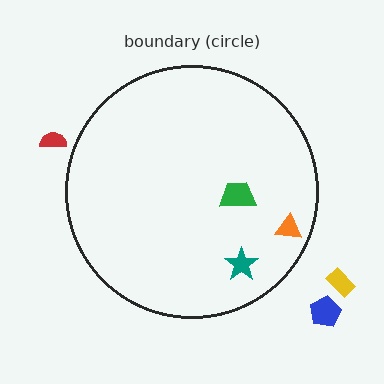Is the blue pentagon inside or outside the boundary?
Outside.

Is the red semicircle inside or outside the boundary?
Outside.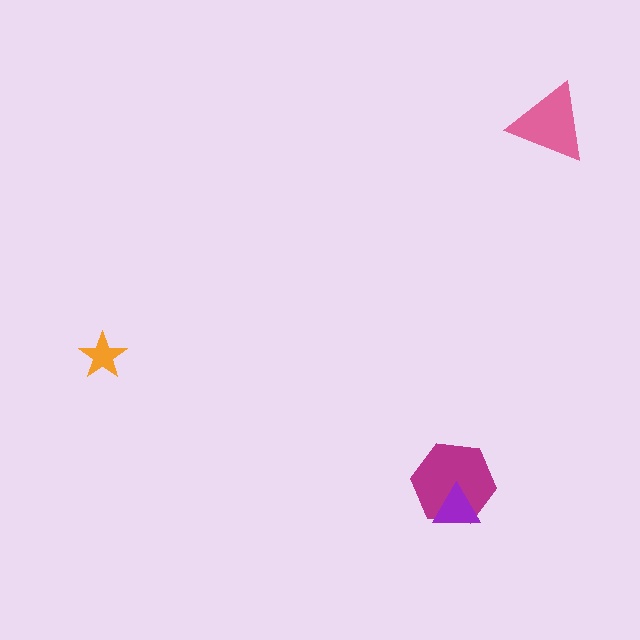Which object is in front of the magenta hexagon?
The purple triangle is in front of the magenta hexagon.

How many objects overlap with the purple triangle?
1 object overlaps with the purple triangle.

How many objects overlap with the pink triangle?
0 objects overlap with the pink triangle.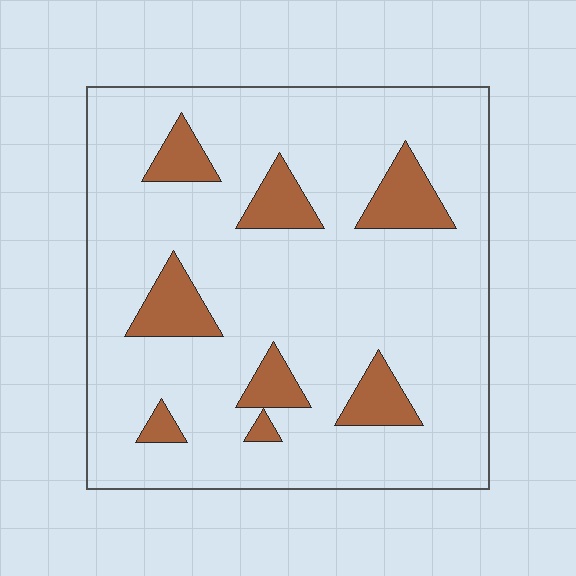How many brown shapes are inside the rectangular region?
8.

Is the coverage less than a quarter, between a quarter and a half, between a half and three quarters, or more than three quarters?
Less than a quarter.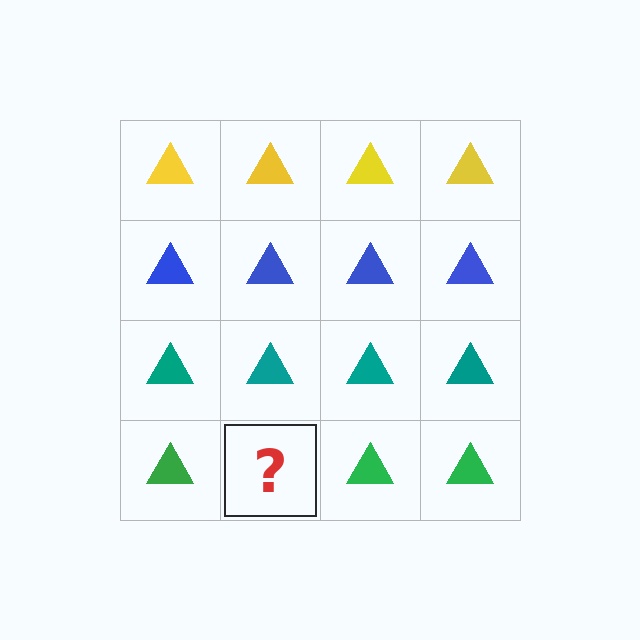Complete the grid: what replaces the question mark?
The question mark should be replaced with a green triangle.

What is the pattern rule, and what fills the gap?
The rule is that each row has a consistent color. The gap should be filled with a green triangle.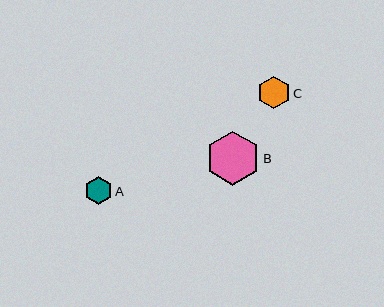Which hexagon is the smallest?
Hexagon A is the smallest with a size of approximately 27 pixels.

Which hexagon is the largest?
Hexagon B is the largest with a size of approximately 54 pixels.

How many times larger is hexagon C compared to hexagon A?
Hexagon C is approximately 1.2 times the size of hexagon A.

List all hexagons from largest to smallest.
From largest to smallest: B, C, A.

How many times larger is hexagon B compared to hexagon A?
Hexagon B is approximately 2.0 times the size of hexagon A.